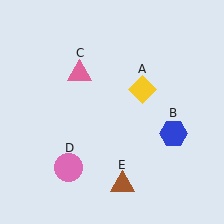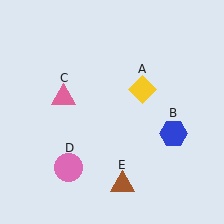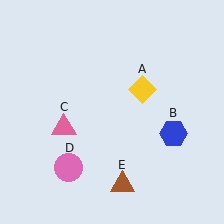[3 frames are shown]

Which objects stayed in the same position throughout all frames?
Yellow diamond (object A) and blue hexagon (object B) and pink circle (object D) and brown triangle (object E) remained stationary.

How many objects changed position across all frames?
1 object changed position: pink triangle (object C).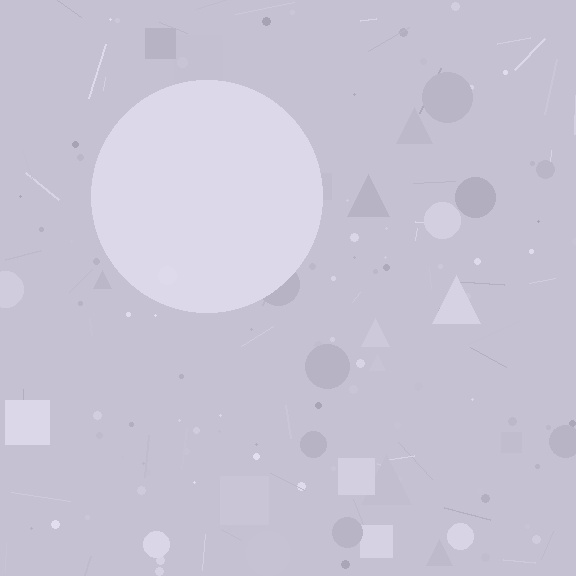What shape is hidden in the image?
A circle is hidden in the image.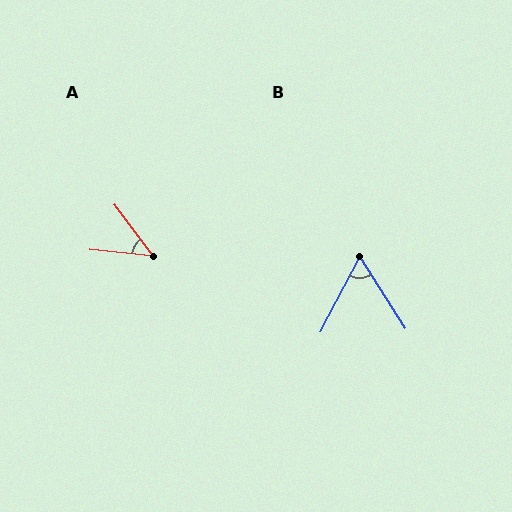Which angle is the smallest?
A, at approximately 47 degrees.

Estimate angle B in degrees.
Approximately 60 degrees.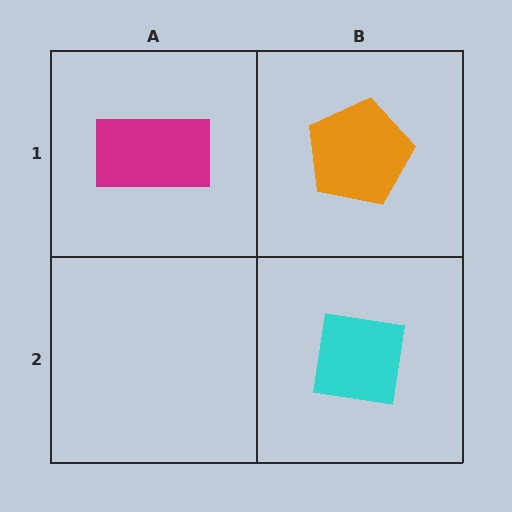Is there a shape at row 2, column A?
No, that cell is empty.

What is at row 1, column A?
A magenta rectangle.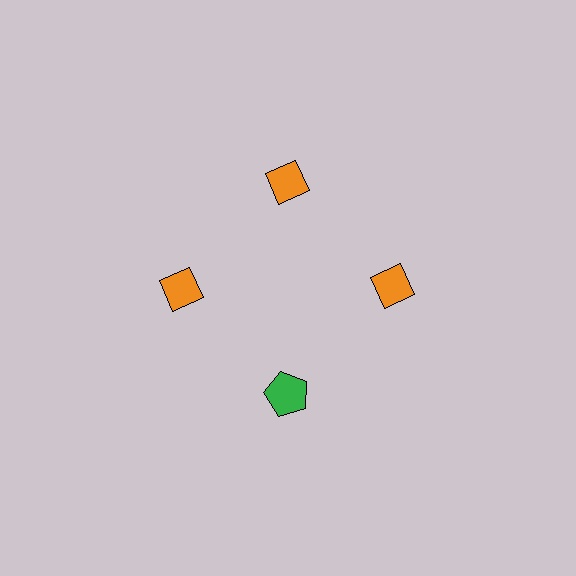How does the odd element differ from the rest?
It differs in both color (green instead of orange) and shape (pentagon instead of diamond).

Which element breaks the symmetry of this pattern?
The green pentagon at roughly the 6 o'clock position breaks the symmetry. All other shapes are orange diamonds.